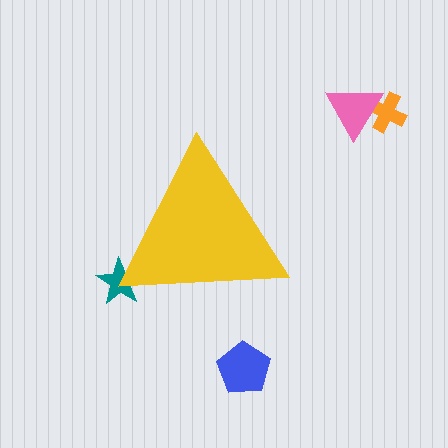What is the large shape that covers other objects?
A yellow triangle.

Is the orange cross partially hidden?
No, the orange cross is fully visible.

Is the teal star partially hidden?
Yes, the teal star is partially hidden behind the yellow triangle.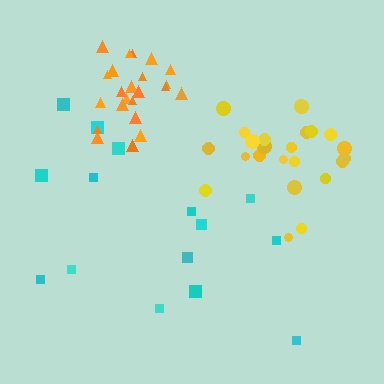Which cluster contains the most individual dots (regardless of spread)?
Yellow (23).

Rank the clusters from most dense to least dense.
orange, yellow, cyan.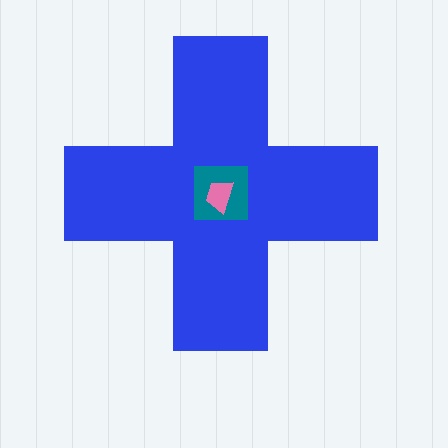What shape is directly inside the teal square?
The pink trapezoid.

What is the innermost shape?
The pink trapezoid.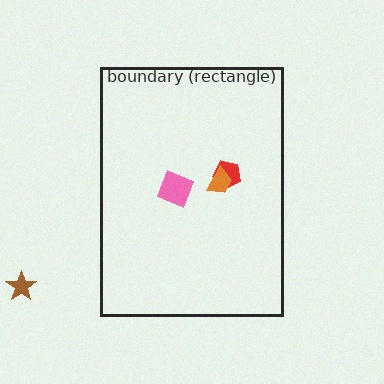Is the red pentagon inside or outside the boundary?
Inside.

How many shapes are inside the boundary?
3 inside, 1 outside.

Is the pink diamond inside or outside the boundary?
Inside.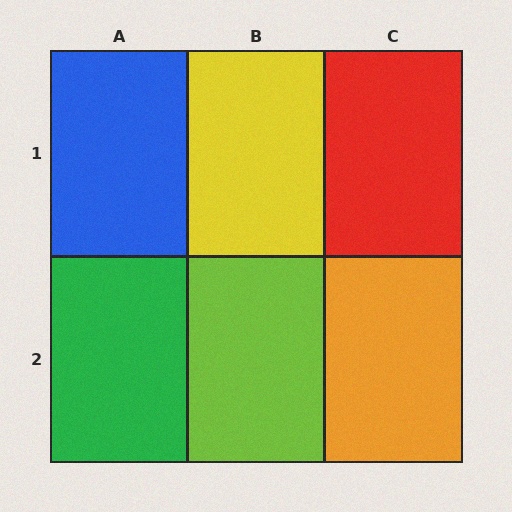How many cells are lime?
1 cell is lime.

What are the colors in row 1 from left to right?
Blue, yellow, red.